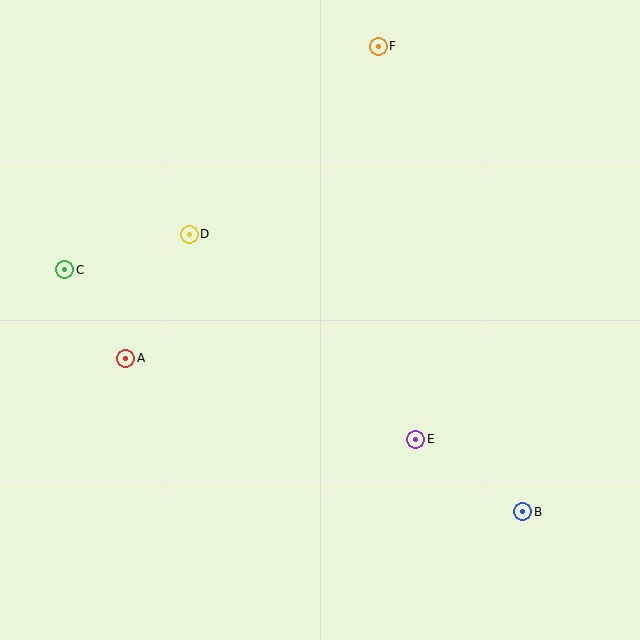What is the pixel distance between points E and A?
The distance between E and A is 301 pixels.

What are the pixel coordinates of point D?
Point D is at (189, 234).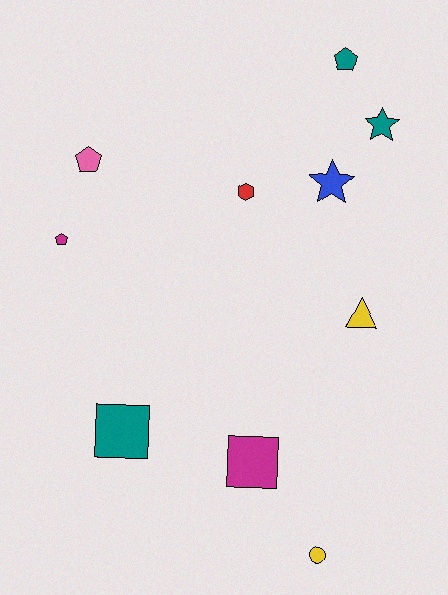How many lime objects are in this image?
There are no lime objects.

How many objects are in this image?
There are 10 objects.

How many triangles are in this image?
There is 1 triangle.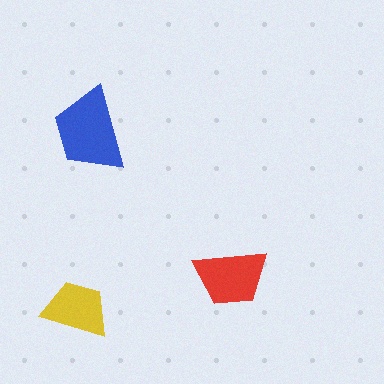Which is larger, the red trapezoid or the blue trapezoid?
The blue one.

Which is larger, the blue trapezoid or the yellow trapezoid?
The blue one.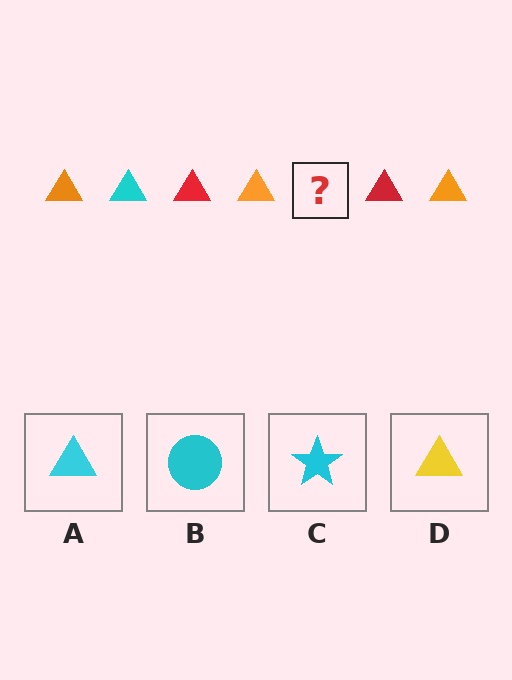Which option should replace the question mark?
Option A.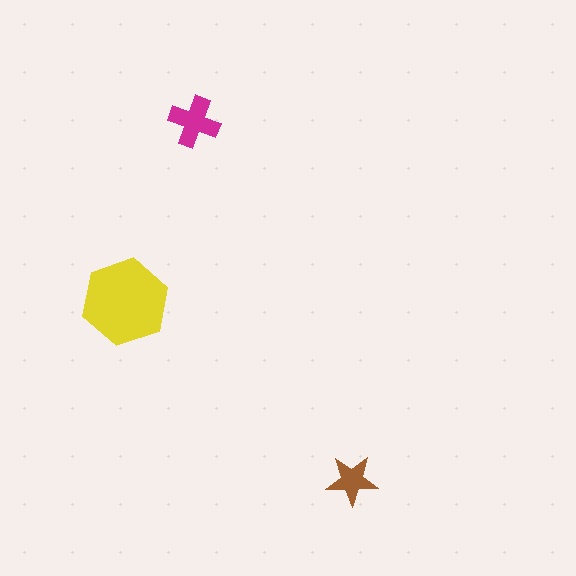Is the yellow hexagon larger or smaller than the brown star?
Larger.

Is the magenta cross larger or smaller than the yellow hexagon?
Smaller.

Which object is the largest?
The yellow hexagon.